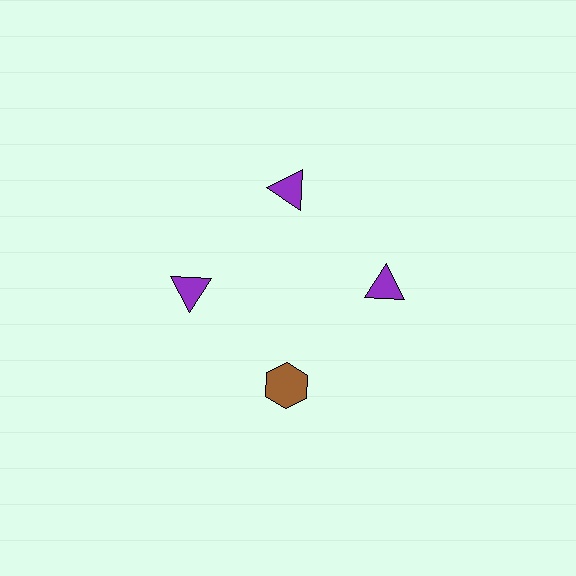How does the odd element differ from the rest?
It differs in both color (brown instead of purple) and shape (hexagon instead of triangle).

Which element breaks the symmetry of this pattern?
The brown hexagon at roughly the 6 o'clock position breaks the symmetry. All other shapes are purple triangles.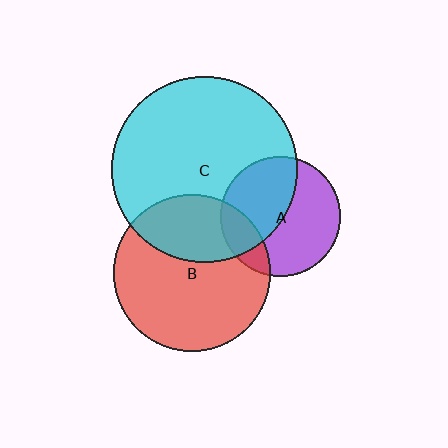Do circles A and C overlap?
Yes.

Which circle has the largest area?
Circle C (cyan).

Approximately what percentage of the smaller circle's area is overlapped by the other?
Approximately 45%.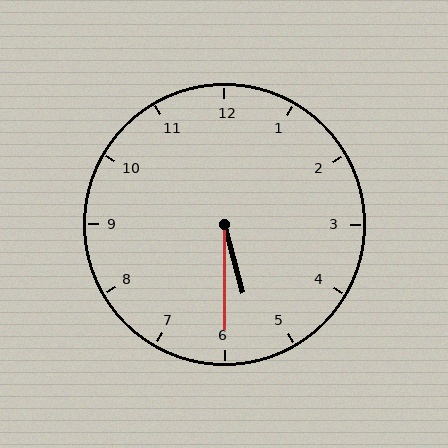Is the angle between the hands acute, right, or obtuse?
It is acute.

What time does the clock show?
5:30.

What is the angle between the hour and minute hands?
Approximately 15 degrees.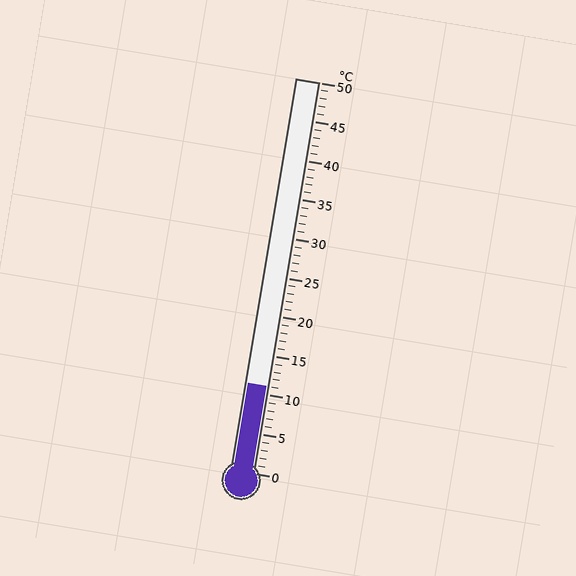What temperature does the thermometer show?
The thermometer shows approximately 11°C.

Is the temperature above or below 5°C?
The temperature is above 5°C.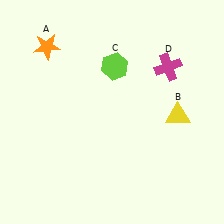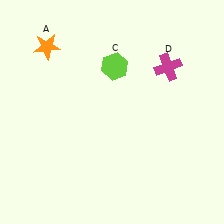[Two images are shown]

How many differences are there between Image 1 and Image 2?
There is 1 difference between the two images.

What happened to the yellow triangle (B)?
The yellow triangle (B) was removed in Image 2. It was in the bottom-right area of Image 1.